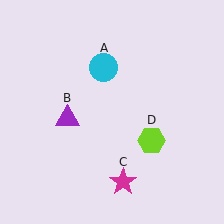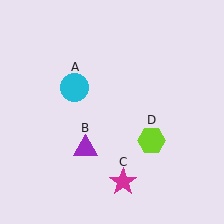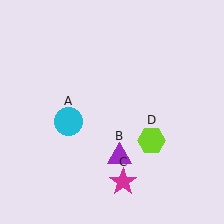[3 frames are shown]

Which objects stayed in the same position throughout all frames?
Magenta star (object C) and lime hexagon (object D) remained stationary.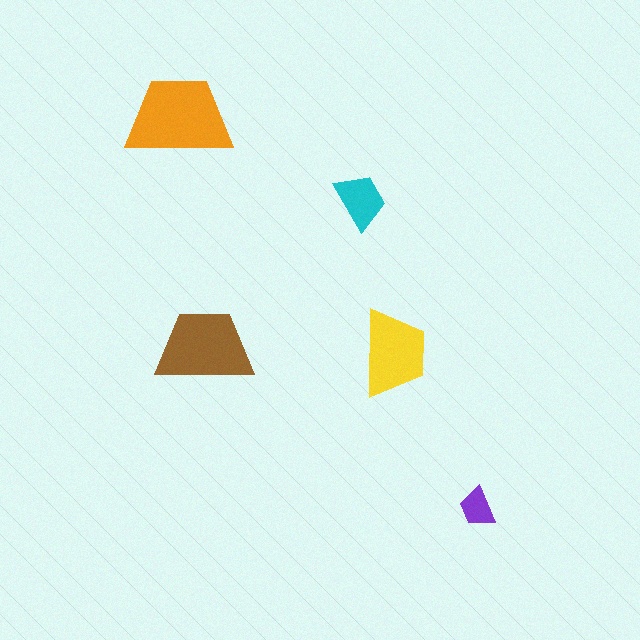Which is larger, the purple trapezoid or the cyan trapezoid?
The cyan one.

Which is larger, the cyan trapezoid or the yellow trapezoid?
The yellow one.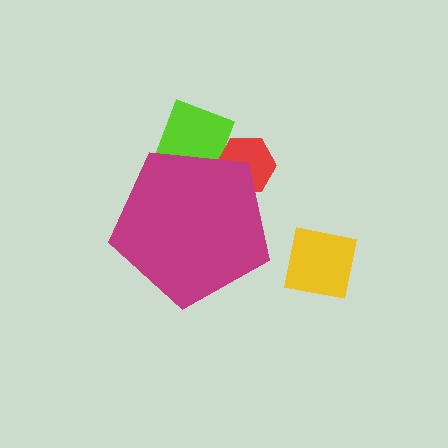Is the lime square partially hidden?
Yes, the lime square is partially hidden behind the magenta pentagon.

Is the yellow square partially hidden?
No, the yellow square is fully visible.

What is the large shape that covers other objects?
A magenta pentagon.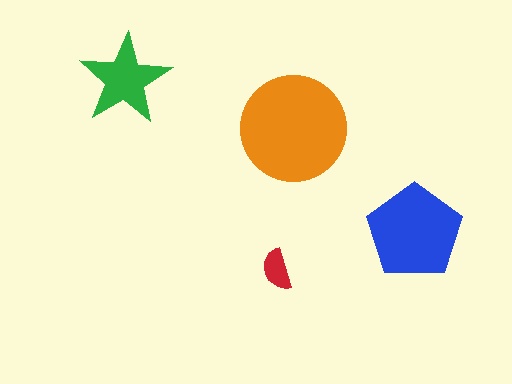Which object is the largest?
The orange circle.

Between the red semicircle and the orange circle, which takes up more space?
The orange circle.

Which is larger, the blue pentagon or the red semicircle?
The blue pentagon.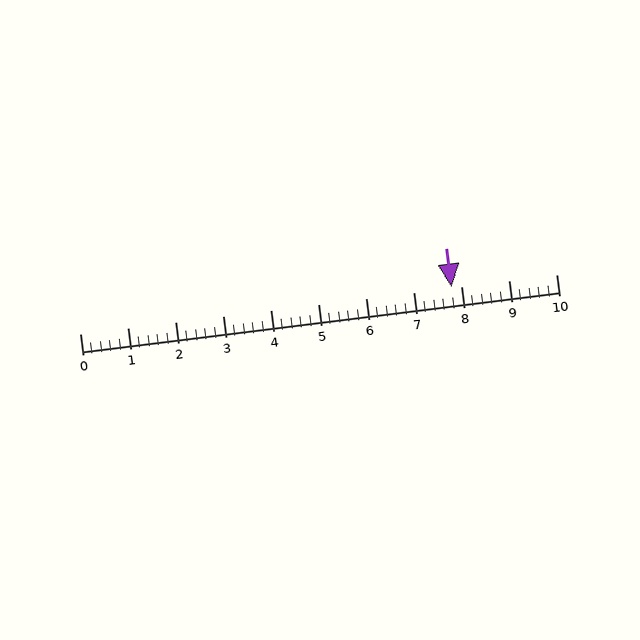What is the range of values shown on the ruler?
The ruler shows values from 0 to 10.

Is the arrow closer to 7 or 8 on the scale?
The arrow is closer to 8.